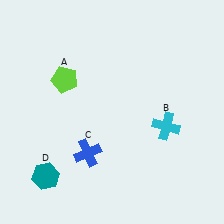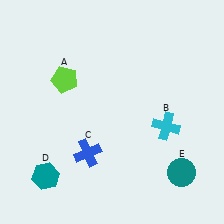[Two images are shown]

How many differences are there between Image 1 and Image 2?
There is 1 difference between the two images.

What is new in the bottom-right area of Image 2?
A teal circle (E) was added in the bottom-right area of Image 2.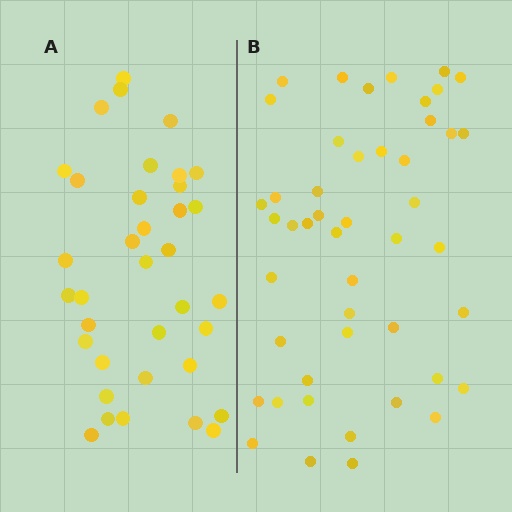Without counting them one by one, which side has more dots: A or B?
Region B (the right region) has more dots.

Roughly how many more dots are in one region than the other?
Region B has roughly 12 or so more dots than region A.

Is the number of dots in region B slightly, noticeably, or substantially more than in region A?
Region B has noticeably more, but not dramatically so. The ratio is roughly 1.3 to 1.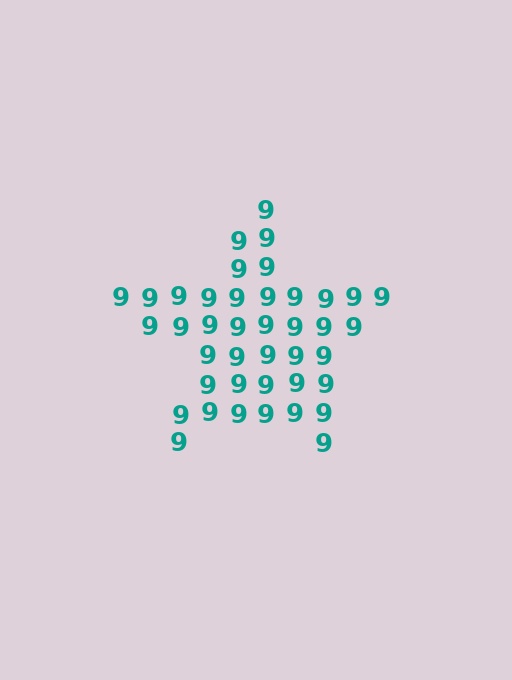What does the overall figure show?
The overall figure shows a star.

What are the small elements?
The small elements are digit 9's.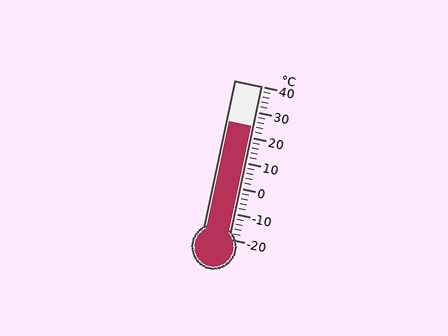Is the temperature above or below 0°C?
The temperature is above 0°C.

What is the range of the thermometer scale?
The thermometer scale ranges from -20°C to 40°C.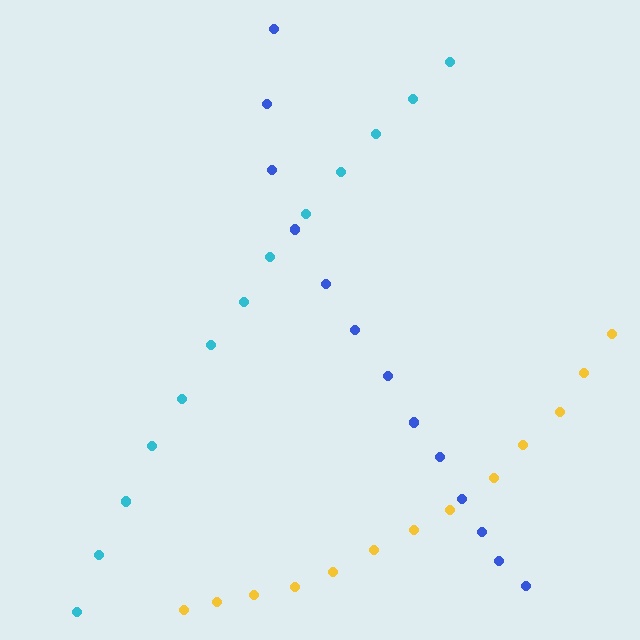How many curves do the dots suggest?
There are 3 distinct paths.